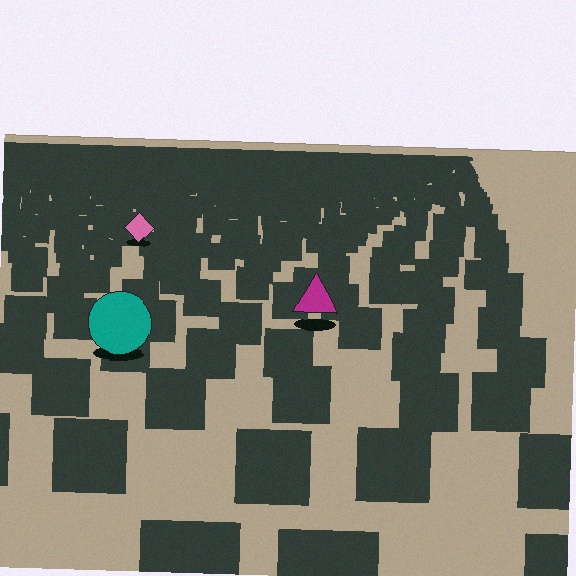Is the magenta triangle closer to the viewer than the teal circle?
No. The teal circle is closer — you can tell from the texture gradient: the ground texture is coarser near it.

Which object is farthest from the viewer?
The pink diamond is farthest from the viewer. It appears smaller and the ground texture around it is denser.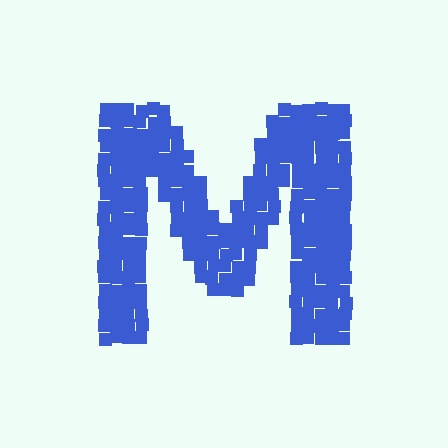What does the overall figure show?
The overall figure shows the letter M.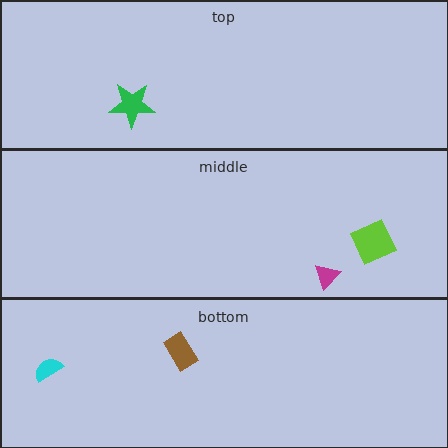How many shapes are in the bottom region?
2.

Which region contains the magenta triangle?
The middle region.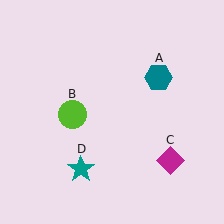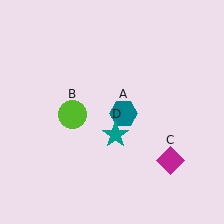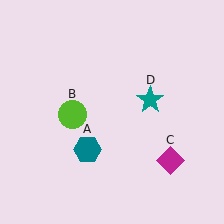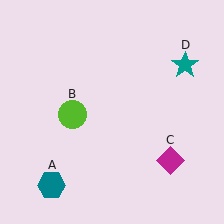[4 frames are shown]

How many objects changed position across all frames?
2 objects changed position: teal hexagon (object A), teal star (object D).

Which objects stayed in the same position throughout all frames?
Lime circle (object B) and magenta diamond (object C) remained stationary.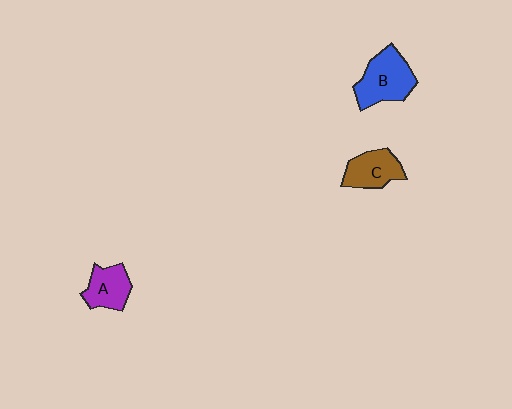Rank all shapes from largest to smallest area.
From largest to smallest: B (blue), C (brown), A (purple).